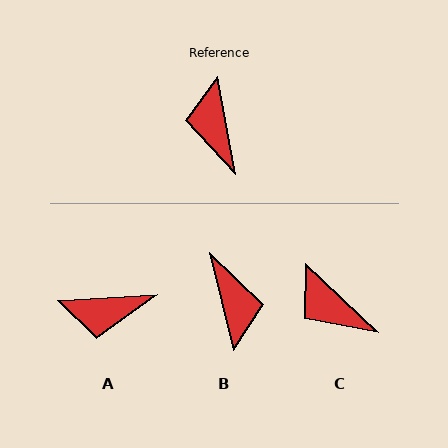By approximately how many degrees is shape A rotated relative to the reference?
Approximately 83 degrees counter-clockwise.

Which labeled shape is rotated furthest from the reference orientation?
B, about 177 degrees away.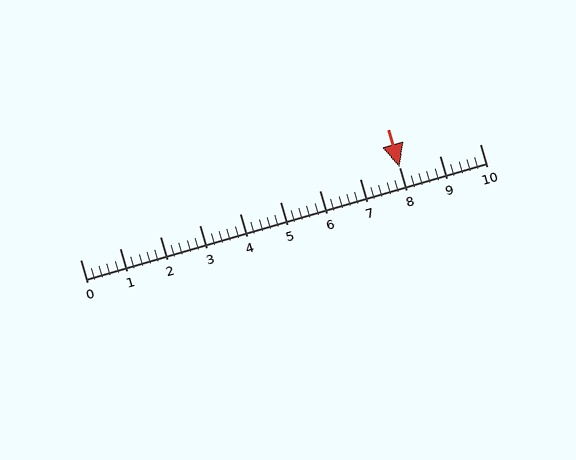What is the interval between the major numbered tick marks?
The major tick marks are spaced 1 units apart.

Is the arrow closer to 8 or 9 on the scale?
The arrow is closer to 8.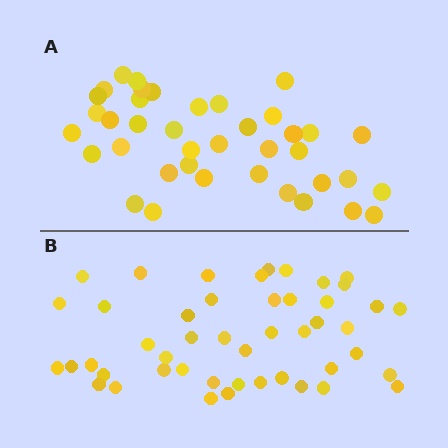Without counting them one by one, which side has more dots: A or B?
Region B (the bottom region) has more dots.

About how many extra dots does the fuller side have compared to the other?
Region B has roughly 8 or so more dots than region A.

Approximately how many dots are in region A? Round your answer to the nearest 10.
About 40 dots. (The exact count is 39, which rounds to 40.)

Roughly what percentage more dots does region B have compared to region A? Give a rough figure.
About 20% more.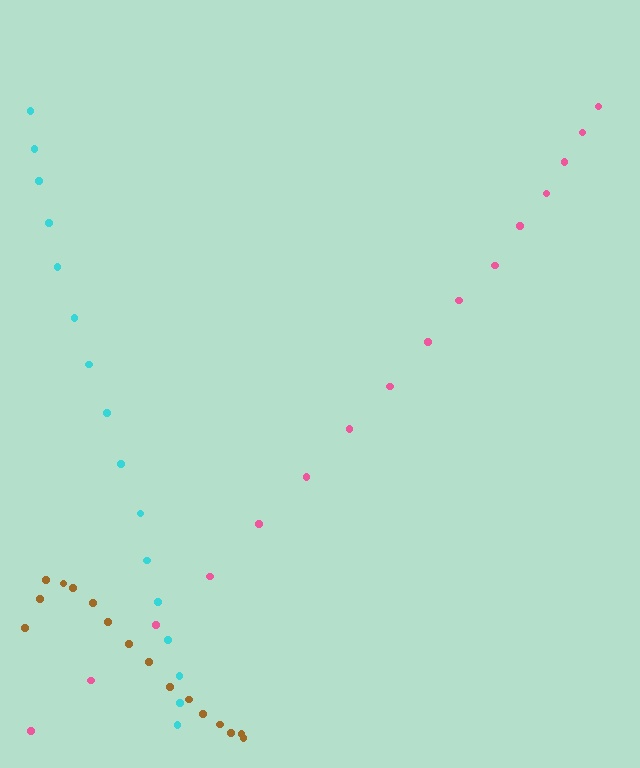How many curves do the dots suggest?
There are 3 distinct paths.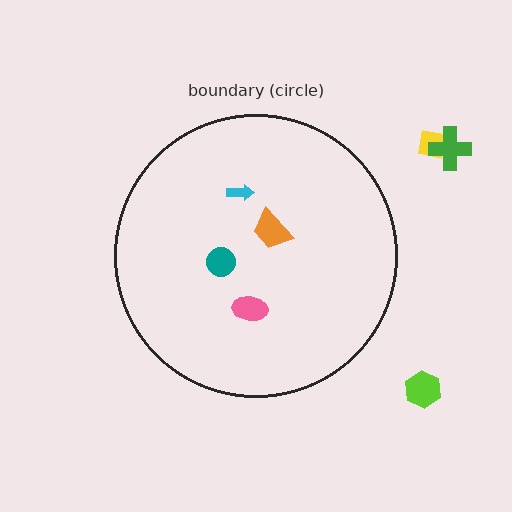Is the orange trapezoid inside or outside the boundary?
Inside.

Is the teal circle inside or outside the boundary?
Inside.